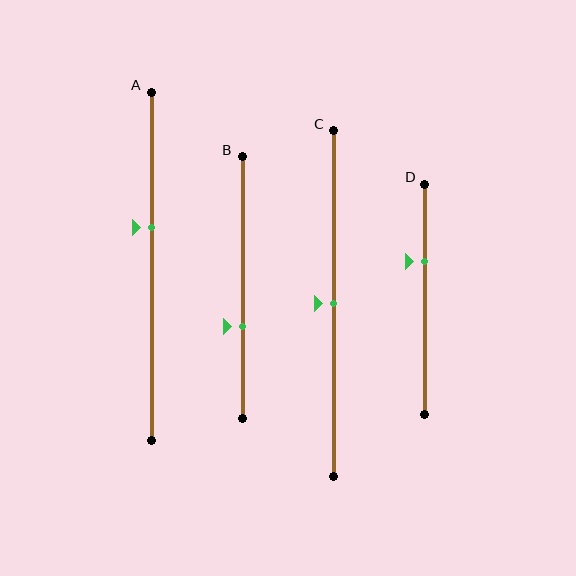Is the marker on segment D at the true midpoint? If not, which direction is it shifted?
No, the marker on segment D is shifted upward by about 17% of the segment length.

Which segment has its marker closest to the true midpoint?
Segment C has its marker closest to the true midpoint.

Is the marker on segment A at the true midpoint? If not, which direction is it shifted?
No, the marker on segment A is shifted upward by about 11% of the segment length.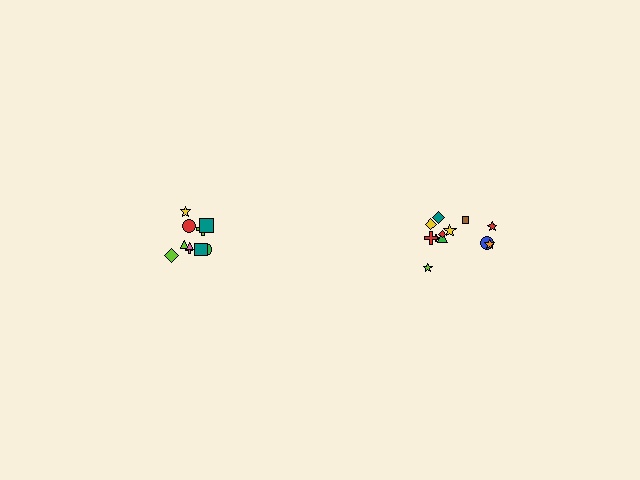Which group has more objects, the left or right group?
The right group.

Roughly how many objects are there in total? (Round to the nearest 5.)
Roughly 20 objects in total.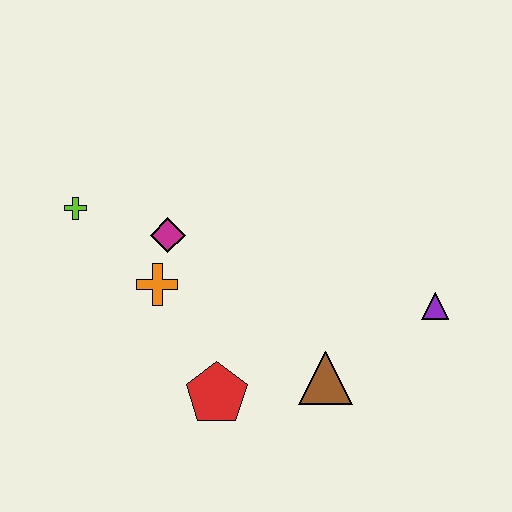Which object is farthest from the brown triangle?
The lime cross is farthest from the brown triangle.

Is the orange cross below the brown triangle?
No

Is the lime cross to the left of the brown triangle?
Yes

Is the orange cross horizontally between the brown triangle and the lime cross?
Yes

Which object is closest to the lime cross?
The magenta diamond is closest to the lime cross.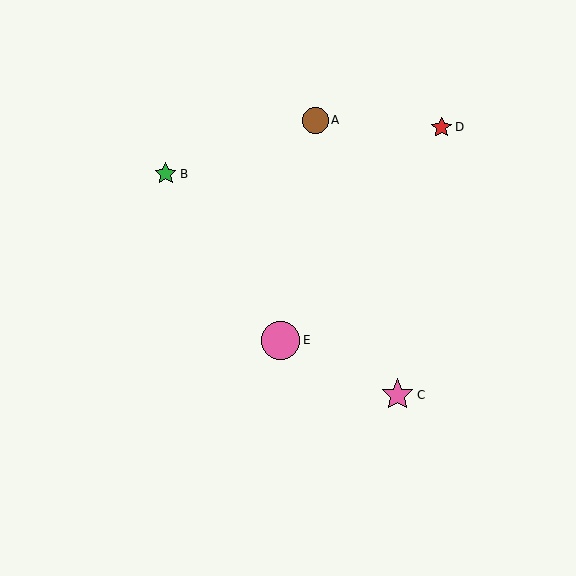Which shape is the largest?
The pink circle (labeled E) is the largest.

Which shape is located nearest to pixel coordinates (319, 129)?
The brown circle (labeled A) at (315, 120) is nearest to that location.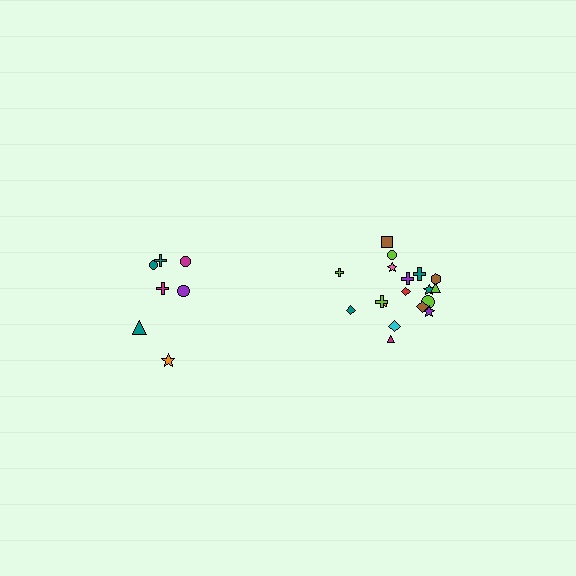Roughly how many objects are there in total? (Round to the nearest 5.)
Roughly 25 objects in total.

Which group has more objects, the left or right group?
The right group.